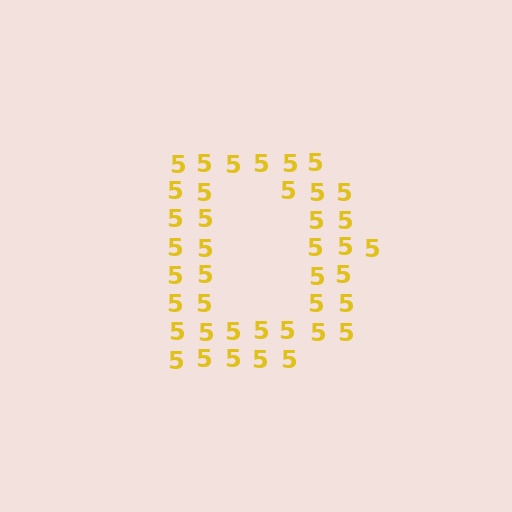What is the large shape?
The large shape is the letter D.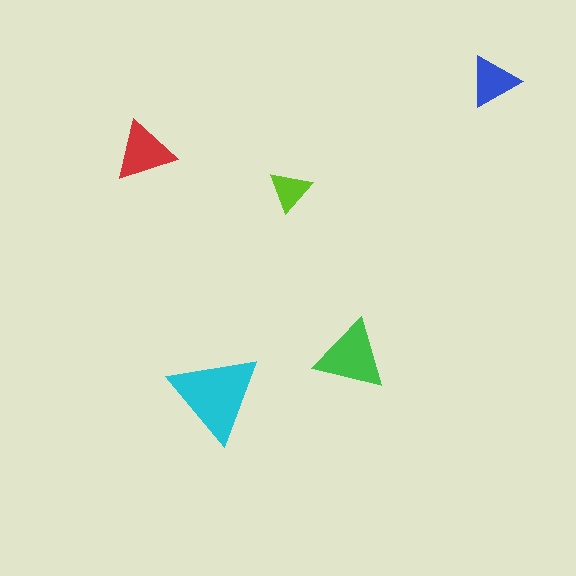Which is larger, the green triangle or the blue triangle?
The green one.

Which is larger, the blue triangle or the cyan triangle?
The cyan one.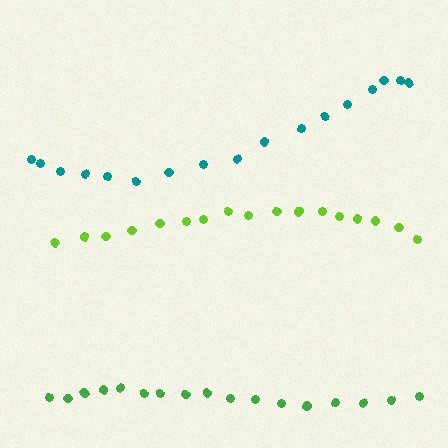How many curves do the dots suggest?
There are 3 distinct paths.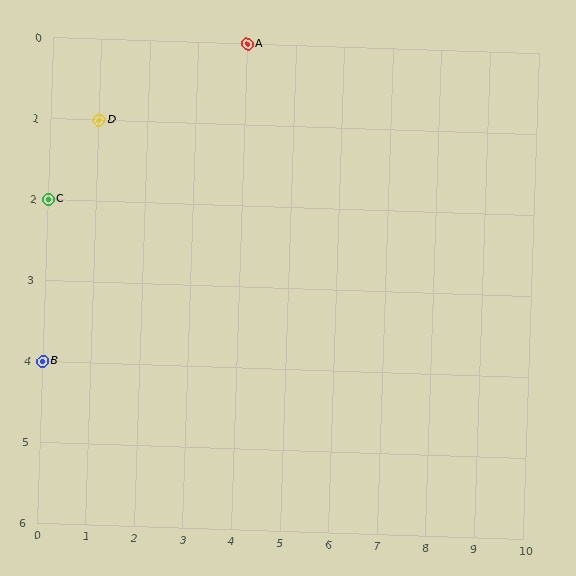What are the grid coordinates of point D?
Point D is at grid coordinates (1, 1).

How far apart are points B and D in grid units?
Points B and D are 1 column and 3 rows apart (about 3.2 grid units diagonally).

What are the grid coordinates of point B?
Point B is at grid coordinates (0, 4).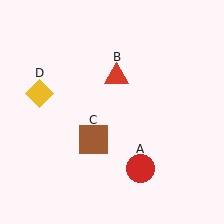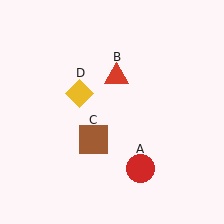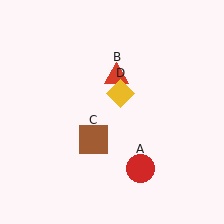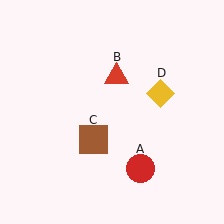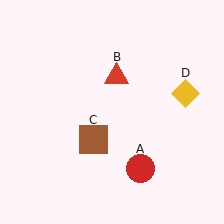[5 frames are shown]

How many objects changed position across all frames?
1 object changed position: yellow diamond (object D).